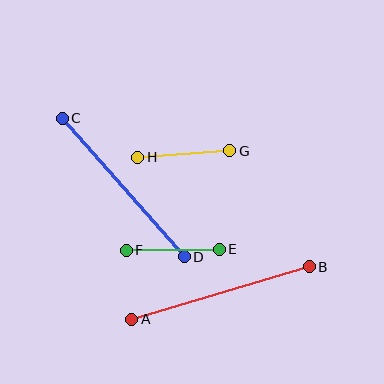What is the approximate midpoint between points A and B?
The midpoint is at approximately (221, 293) pixels.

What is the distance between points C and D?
The distance is approximately 184 pixels.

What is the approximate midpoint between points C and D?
The midpoint is at approximately (123, 187) pixels.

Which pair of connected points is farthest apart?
Points A and B are farthest apart.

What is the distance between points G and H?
The distance is approximately 92 pixels.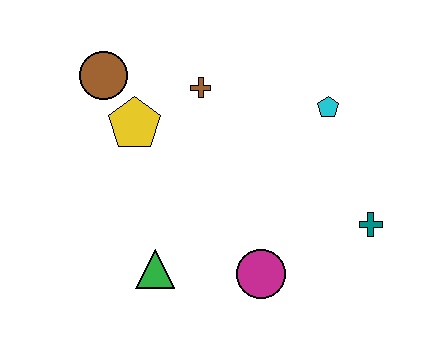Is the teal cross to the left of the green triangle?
No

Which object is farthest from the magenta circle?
The brown circle is farthest from the magenta circle.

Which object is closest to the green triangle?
The magenta circle is closest to the green triangle.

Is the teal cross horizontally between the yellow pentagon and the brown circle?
No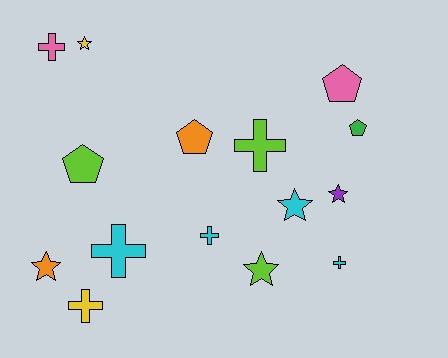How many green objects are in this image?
There is 1 green object.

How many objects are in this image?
There are 15 objects.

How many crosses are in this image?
There are 6 crosses.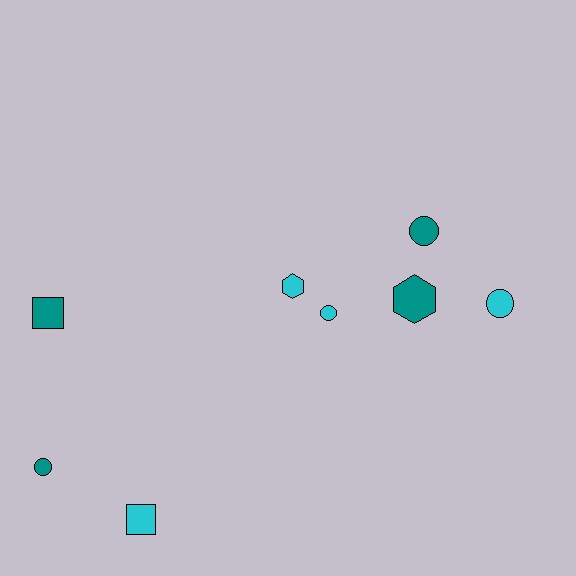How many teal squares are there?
There is 1 teal square.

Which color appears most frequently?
Cyan, with 4 objects.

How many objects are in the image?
There are 8 objects.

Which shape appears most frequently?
Circle, with 4 objects.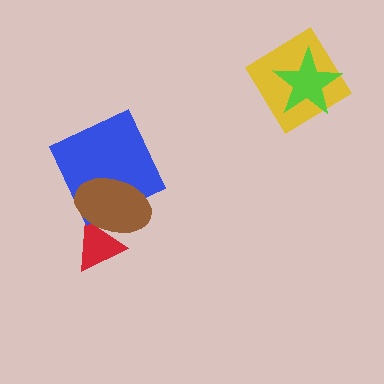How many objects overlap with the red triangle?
1 object overlaps with the red triangle.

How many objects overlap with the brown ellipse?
2 objects overlap with the brown ellipse.